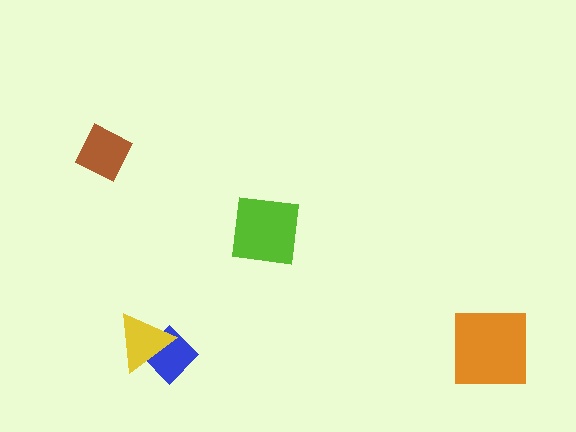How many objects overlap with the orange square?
0 objects overlap with the orange square.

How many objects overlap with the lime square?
0 objects overlap with the lime square.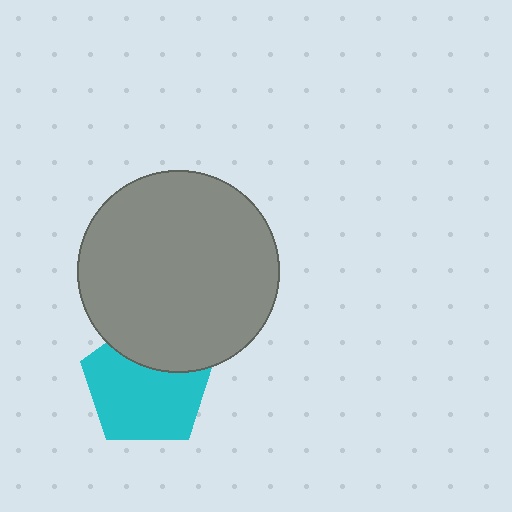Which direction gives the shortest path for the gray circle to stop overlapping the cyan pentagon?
Moving up gives the shortest separation.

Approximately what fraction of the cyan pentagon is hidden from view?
Roughly 30% of the cyan pentagon is hidden behind the gray circle.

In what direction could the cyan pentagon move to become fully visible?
The cyan pentagon could move down. That would shift it out from behind the gray circle entirely.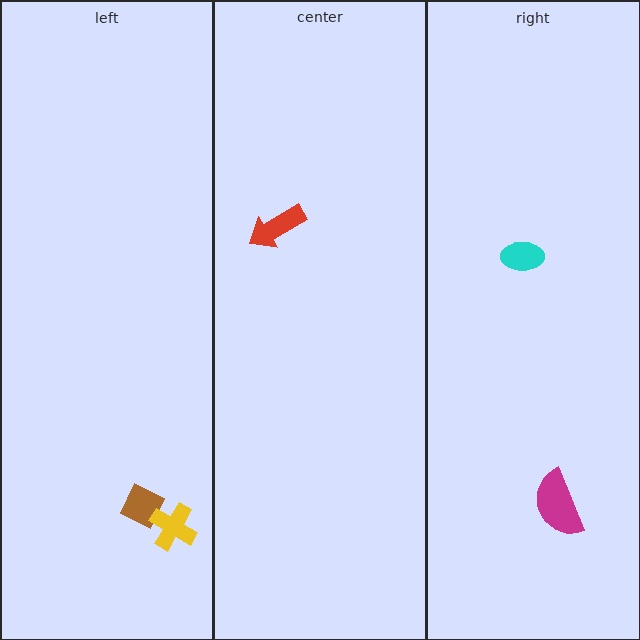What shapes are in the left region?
The brown diamond, the yellow cross.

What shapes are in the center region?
The red arrow.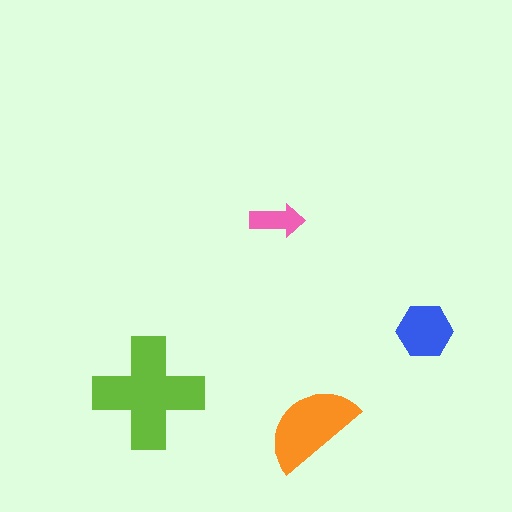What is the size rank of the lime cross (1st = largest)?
1st.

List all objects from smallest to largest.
The pink arrow, the blue hexagon, the orange semicircle, the lime cross.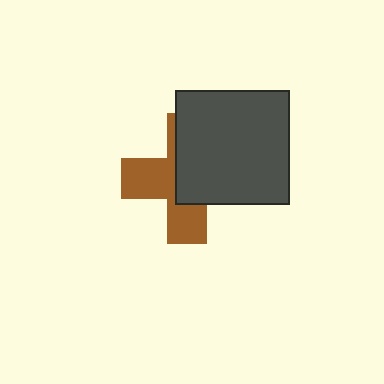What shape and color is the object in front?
The object in front is a dark gray square.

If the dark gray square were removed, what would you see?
You would see the complete brown cross.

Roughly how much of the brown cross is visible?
About half of it is visible (roughly 46%).